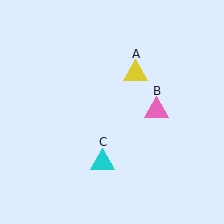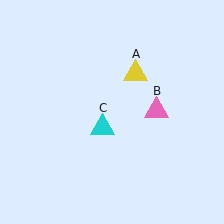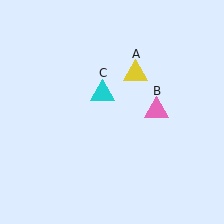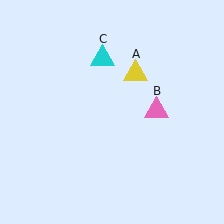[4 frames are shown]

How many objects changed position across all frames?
1 object changed position: cyan triangle (object C).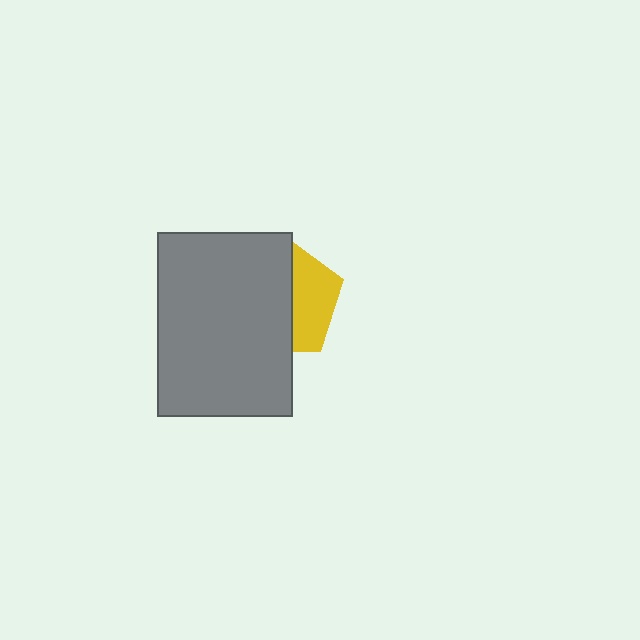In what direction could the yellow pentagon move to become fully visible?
The yellow pentagon could move right. That would shift it out from behind the gray rectangle entirely.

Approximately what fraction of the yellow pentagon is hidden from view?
Roughly 63% of the yellow pentagon is hidden behind the gray rectangle.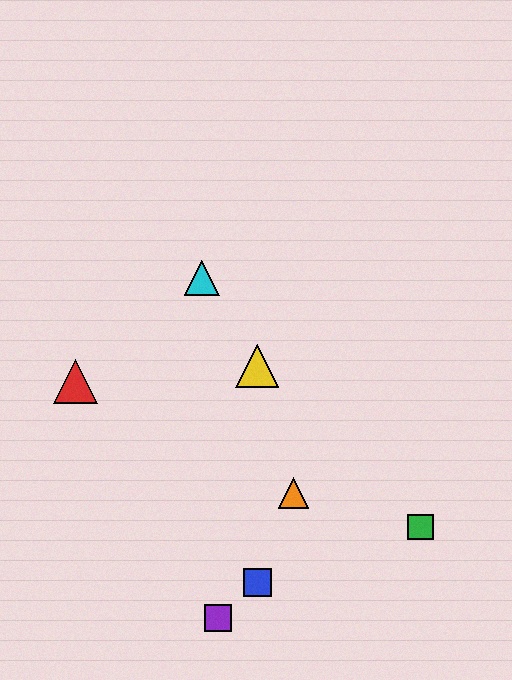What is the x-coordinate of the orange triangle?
The orange triangle is at x≈293.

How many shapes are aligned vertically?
2 shapes (the blue square, the yellow triangle) are aligned vertically.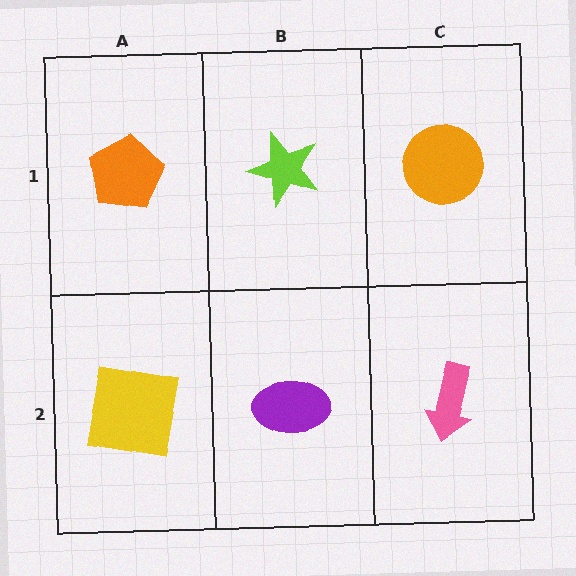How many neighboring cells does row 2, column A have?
2.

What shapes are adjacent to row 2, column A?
An orange pentagon (row 1, column A), a purple ellipse (row 2, column B).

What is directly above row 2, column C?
An orange circle.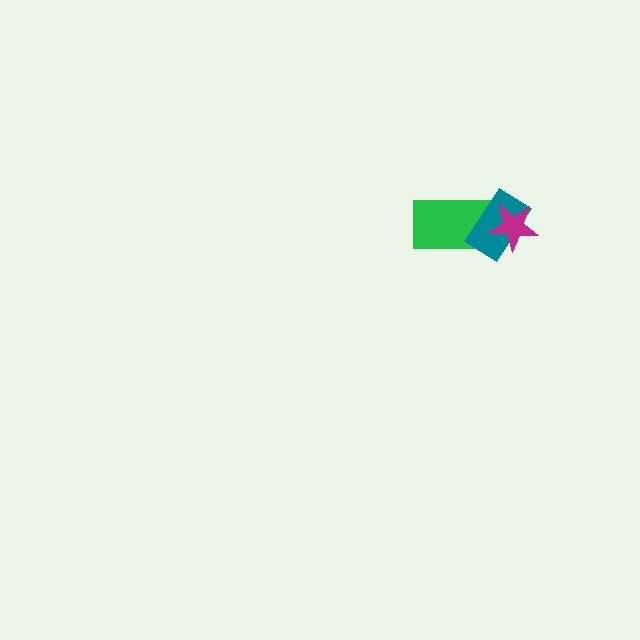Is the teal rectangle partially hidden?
Yes, it is partially covered by another shape.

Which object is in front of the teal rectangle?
The magenta star is in front of the teal rectangle.